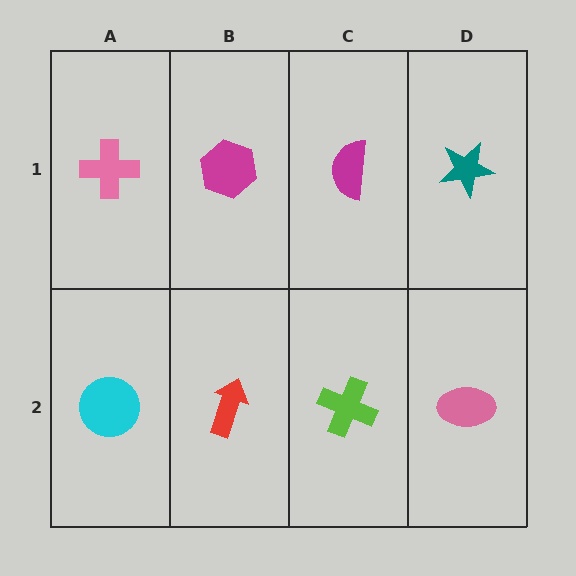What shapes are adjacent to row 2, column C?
A magenta semicircle (row 1, column C), a red arrow (row 2, column B), a pink ellipse (row 2, column D).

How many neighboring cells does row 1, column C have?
3.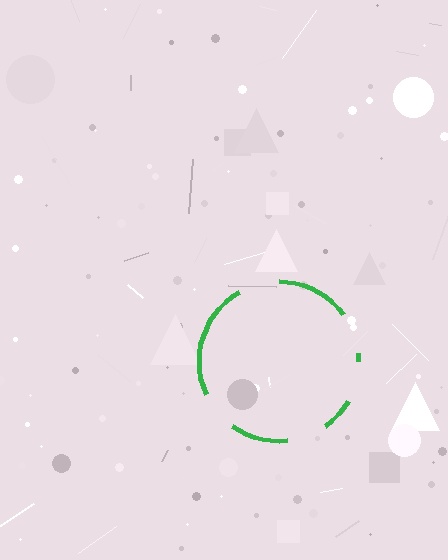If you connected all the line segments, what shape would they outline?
They would outline a circle.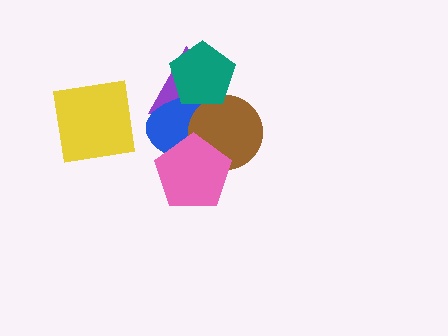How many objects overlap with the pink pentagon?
2 objects overlap with the pink pentagon.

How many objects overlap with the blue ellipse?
4 objects overlap with the blue ellipse.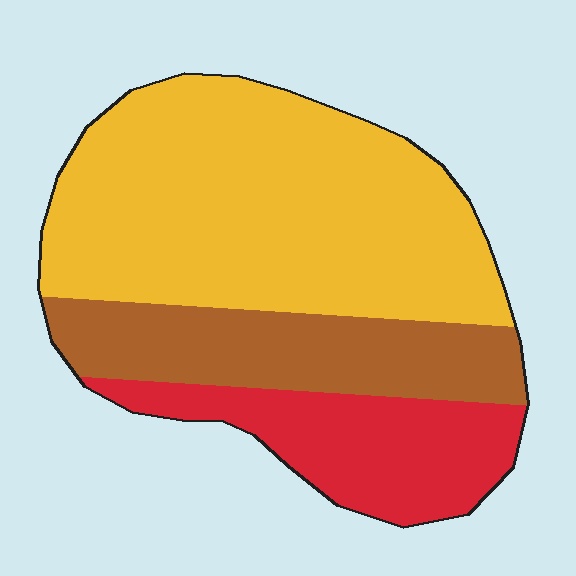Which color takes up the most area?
Yellow, at roughly 55%.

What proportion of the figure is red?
Red covers roughly 20% of the figure.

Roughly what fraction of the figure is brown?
Brown covers about 25% of the figure.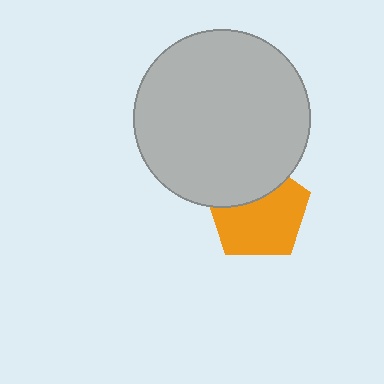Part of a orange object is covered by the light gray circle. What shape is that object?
It is a pentagon.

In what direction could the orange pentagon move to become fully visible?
The orange pentagon could move down. That would shift it out from behind the light gray circle entirely.